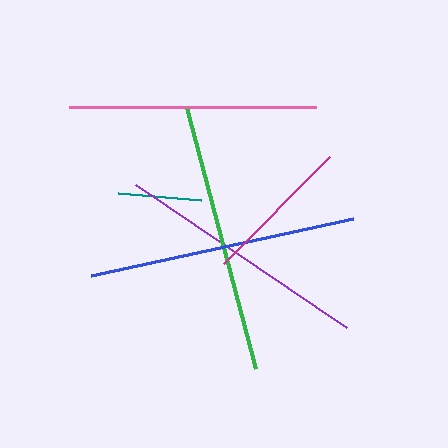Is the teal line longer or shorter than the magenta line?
The magenta line is longer than the teal line.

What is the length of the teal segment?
The teal segment is approximately 83 pixels long.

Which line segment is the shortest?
The teal line is the shortest at approximately 83 pixels.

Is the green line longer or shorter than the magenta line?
The green line is longer than the magenta line.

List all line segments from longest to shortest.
From longest to shortest: green, blue, purple, pink, magenta, teal.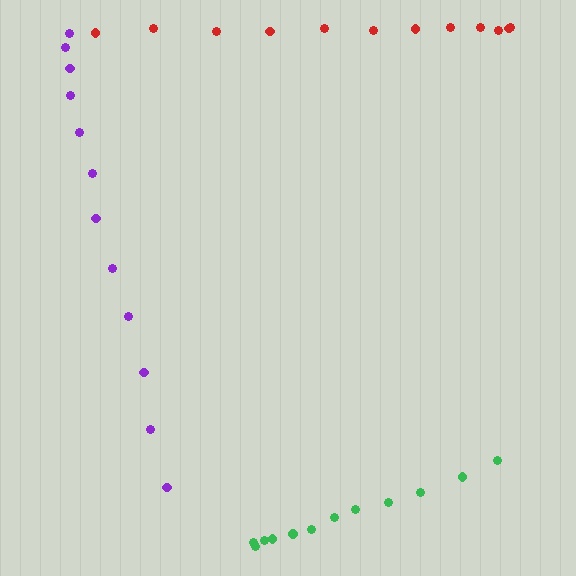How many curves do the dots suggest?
There are 3 distinct paths.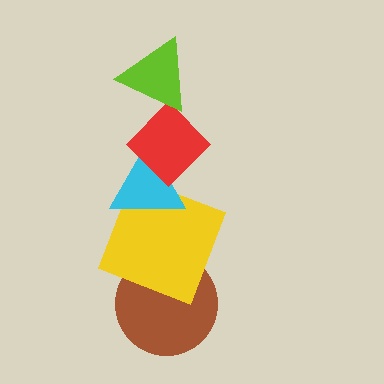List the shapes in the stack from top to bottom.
From top to bottom: the lime triangle, the red diamond, the cyan triangle, the yellow square, the brown circle.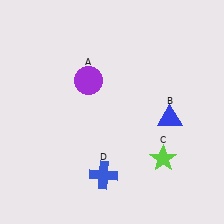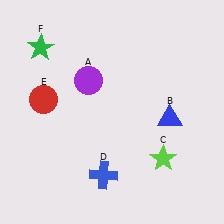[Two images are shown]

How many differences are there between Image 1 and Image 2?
There are 2 differences between the two images.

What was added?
A red circle (E), a green star (F) were added in Image 2.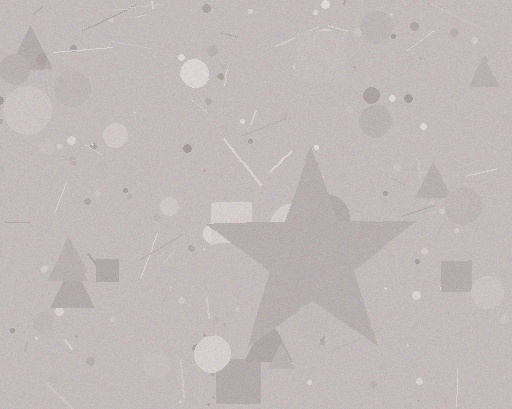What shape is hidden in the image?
A star is hidden in the image.